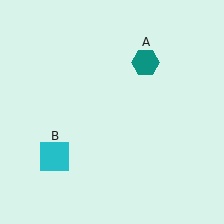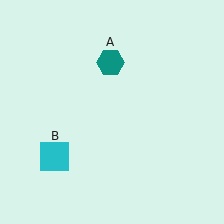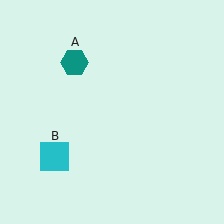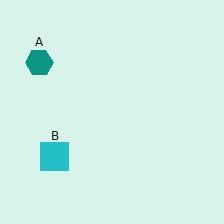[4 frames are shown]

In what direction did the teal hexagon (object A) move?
The teal hexagon (object A) moved left.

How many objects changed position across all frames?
1 object changed position: teal hexagon (object A).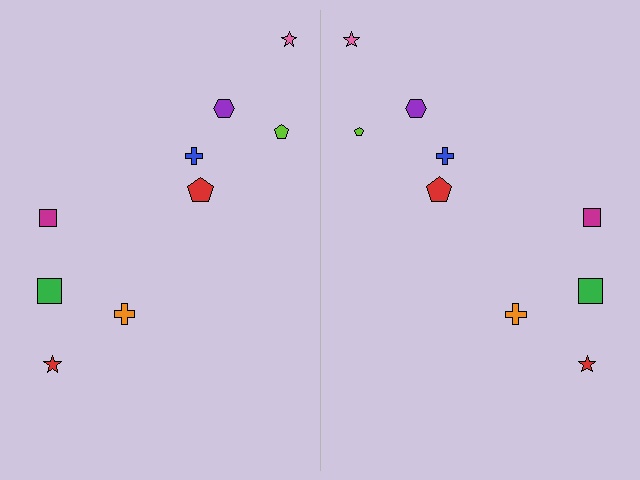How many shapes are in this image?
There are 18 shapes in this image.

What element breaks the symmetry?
The lime pentagon on the right side has a different size than its mirror counterpart.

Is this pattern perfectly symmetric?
No, the pattern is not perfectly symmetric. The lime pentagon on the right side has a different size than its mirror counterpart.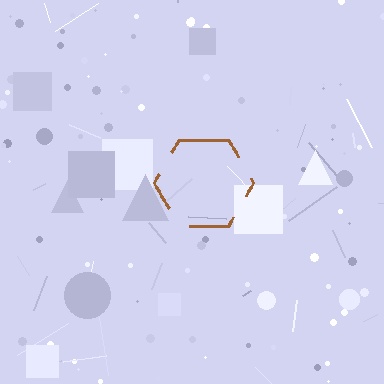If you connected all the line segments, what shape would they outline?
They would outline a hexagon.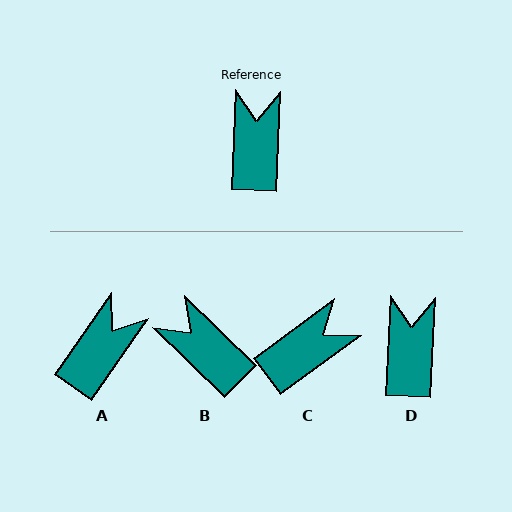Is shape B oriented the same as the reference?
No, it is off by about 49 degrees.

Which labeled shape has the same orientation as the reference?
D.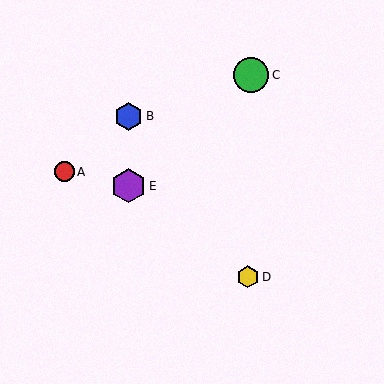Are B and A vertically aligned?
No, B is at x≈129 and A is at x≈64.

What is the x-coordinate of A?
Object A is at x≈64.